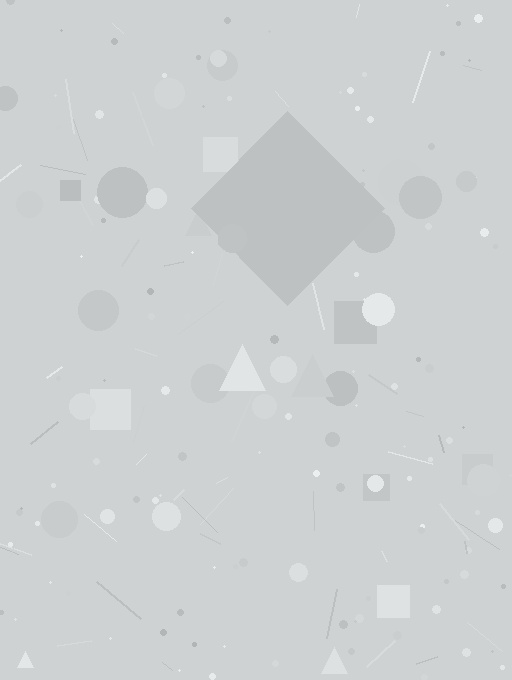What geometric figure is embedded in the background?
A diamond is embedded in the background.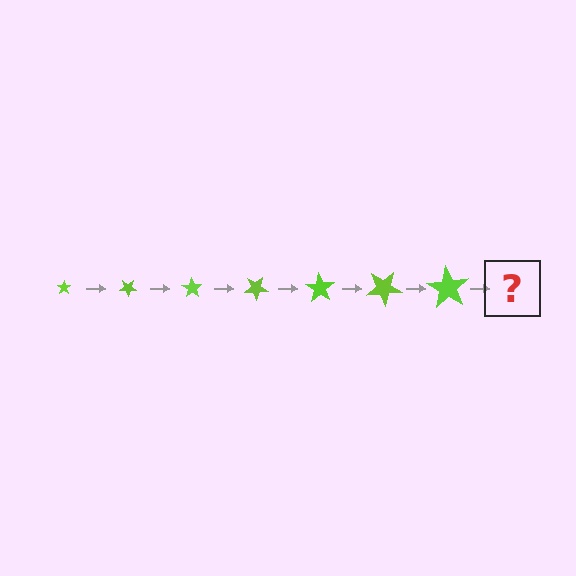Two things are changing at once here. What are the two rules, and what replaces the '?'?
The two rules are that the star grows larger each step and it rotates 35 degrees each step. The '?' should be a star, larger than the previous one and rotated 245 degrees from the start.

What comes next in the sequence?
The next element should be a star, larger than the previous one and rotated 245 degrees from the start.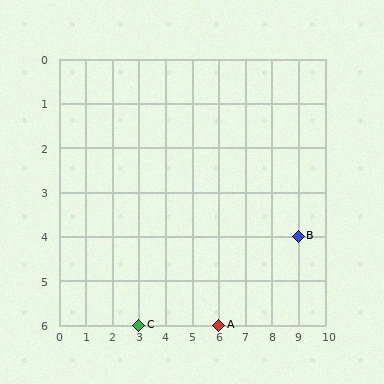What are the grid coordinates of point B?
Point B is at grid coordinates (9, 4).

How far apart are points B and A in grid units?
Points B and A are 3 columns and 2 rows apart (about 3.6 grid units diagonally).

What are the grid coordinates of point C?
Point C is at grid coordinates (3, 6).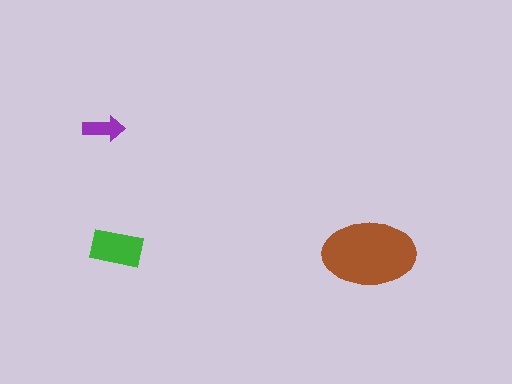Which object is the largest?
The brown ellipse.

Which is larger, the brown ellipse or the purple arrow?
The brown ellipse.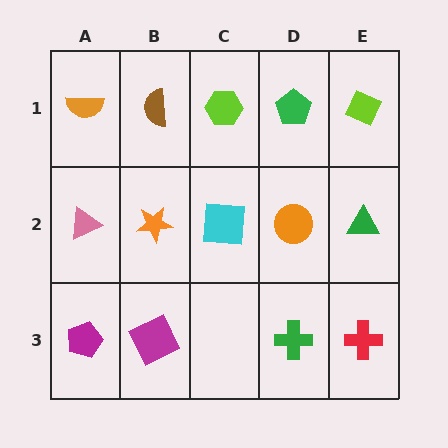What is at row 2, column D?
An orange circle.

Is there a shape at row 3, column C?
No, that cell is empty.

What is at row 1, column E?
A lime diamond.